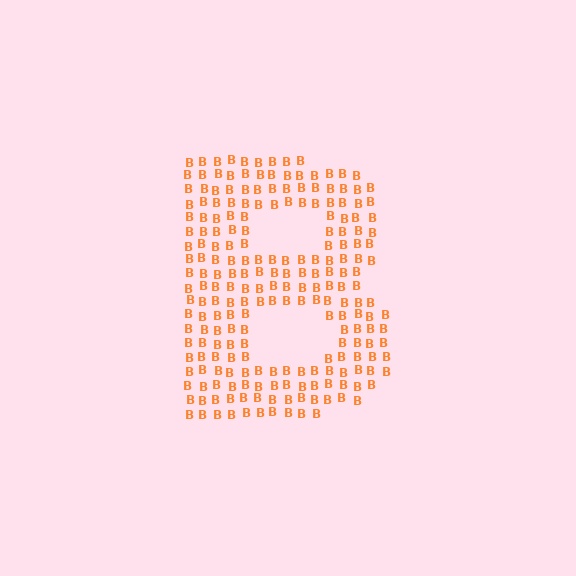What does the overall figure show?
The overall figure shows the letter B.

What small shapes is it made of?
It is made of small letter B's.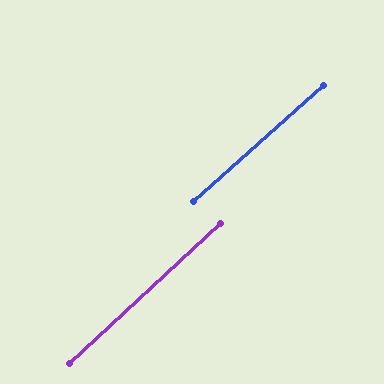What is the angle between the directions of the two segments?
Approximately 1 degree.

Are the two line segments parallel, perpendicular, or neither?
Parallel — their directions differ by only 1.1°.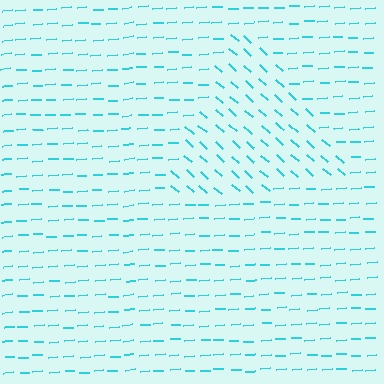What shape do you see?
I see a triangle.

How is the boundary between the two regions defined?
The boundary is defined purely by a change in line orientation (approximately 45 degrees difference). All lines are the same color and thickness.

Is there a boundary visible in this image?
Yes, there is a texture boundary formed by a change in line orientation.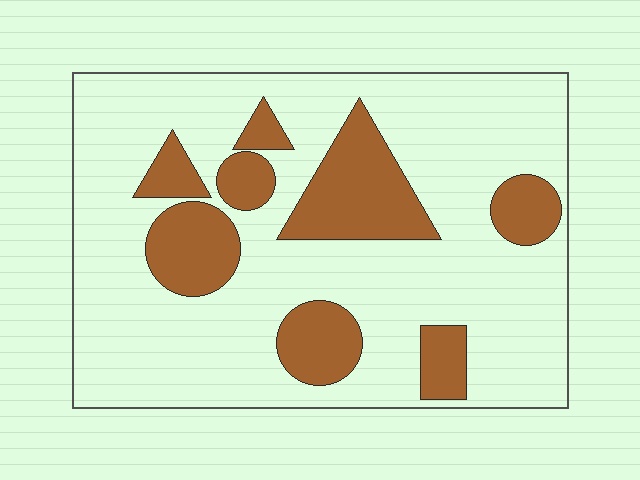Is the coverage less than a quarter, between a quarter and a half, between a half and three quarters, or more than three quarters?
Less than a quarter.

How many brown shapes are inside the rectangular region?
8.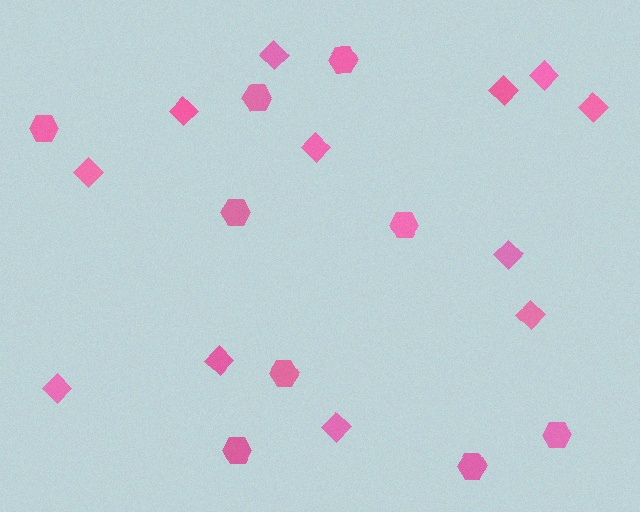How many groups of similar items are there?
There are 2 groups: one group of hexagons (9) and one group of diamonds (12).